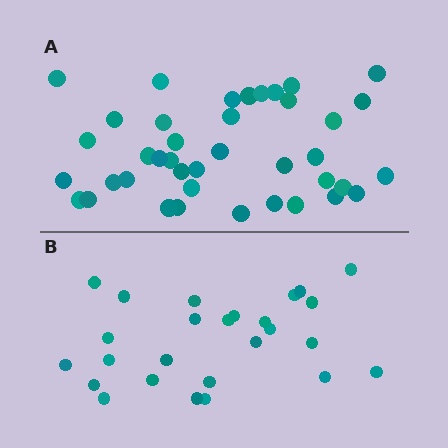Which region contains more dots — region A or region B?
Region A (the top region) has more dots.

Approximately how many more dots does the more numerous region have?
Region A has approximately 15 more dots than region B.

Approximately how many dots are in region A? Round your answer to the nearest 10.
About 40 dots.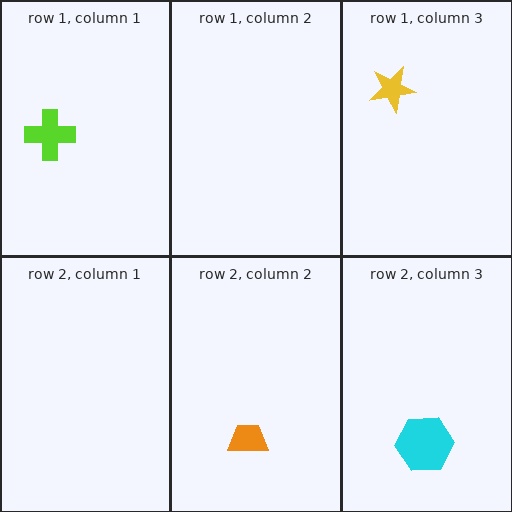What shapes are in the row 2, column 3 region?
The cyan hexagon.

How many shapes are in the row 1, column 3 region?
1.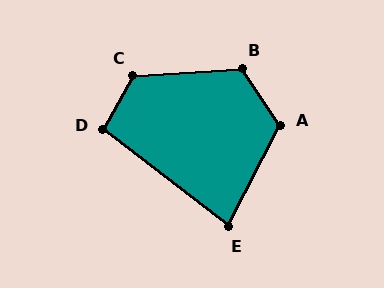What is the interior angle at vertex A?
Approximately 119 degrees (obtuse).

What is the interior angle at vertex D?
Approximately 99 degrees (obtuse).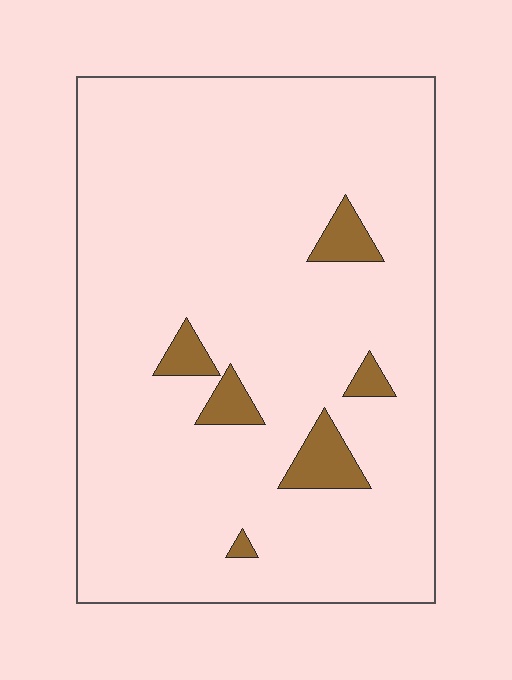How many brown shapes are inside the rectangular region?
6.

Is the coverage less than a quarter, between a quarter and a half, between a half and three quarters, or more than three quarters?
Less than a quarter.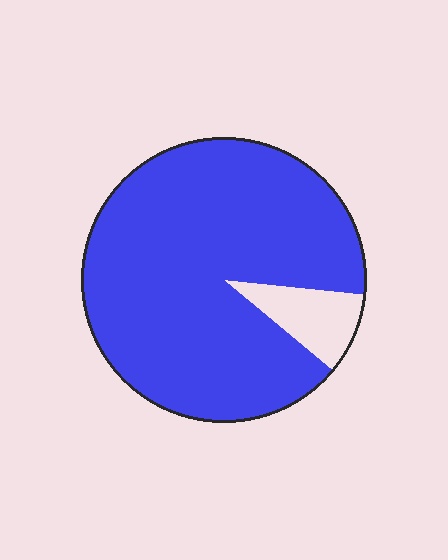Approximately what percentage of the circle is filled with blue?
Approximately 90%.